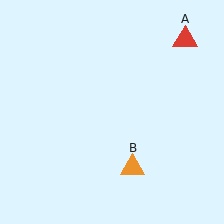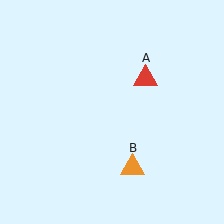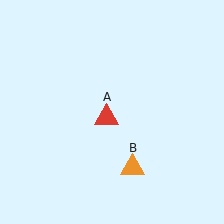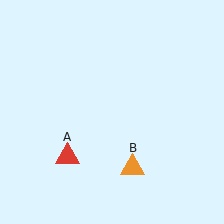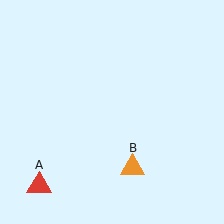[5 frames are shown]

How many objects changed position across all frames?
1 object changed position: red triangle (object A).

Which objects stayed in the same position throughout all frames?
Orange triangle (object B) remained stationary.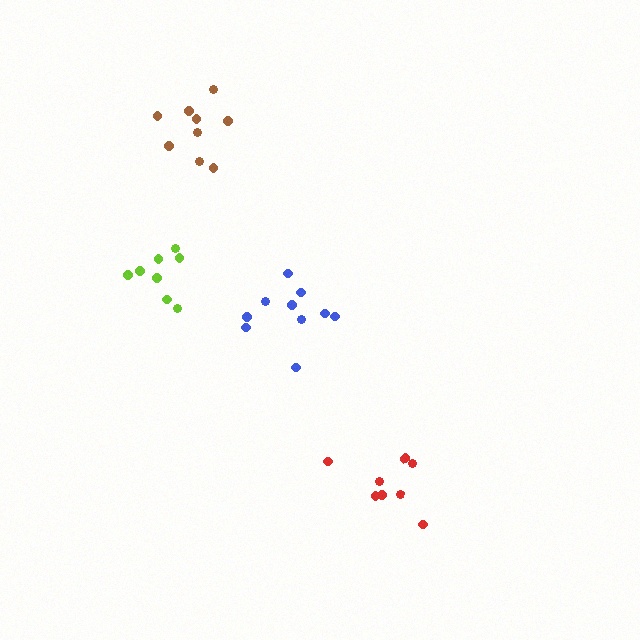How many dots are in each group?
Group 1: 10 dots, Group 2: 9 dots, Group 3: 8 dots, Group 4: 8 dots (35 total).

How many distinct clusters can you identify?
There are 4 distinct clusters.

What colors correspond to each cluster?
The clusters are colored: blue, brown, red, lime.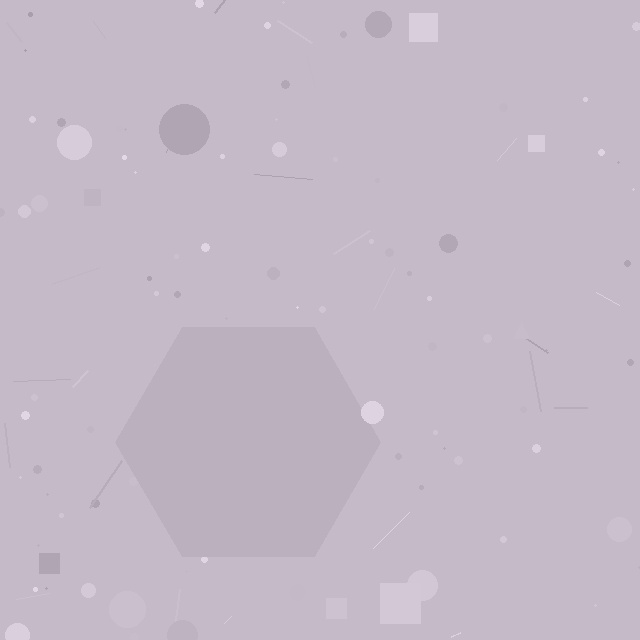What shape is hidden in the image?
A hexagon is hidden in the image.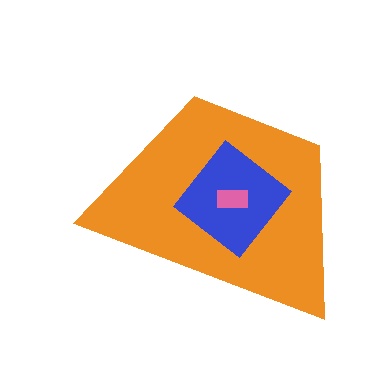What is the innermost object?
The pink rectangle.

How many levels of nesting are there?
3.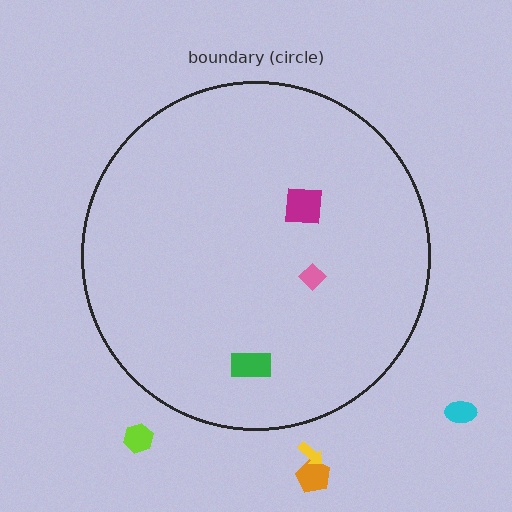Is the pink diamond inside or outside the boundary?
Inside.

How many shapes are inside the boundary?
3 inside, 4 outside.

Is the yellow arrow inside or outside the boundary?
Outside.